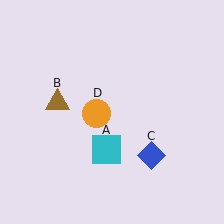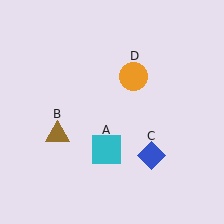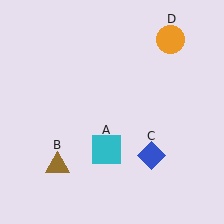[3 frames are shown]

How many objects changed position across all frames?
2 objects changed position: brown triangle (object B), orange circle (object D).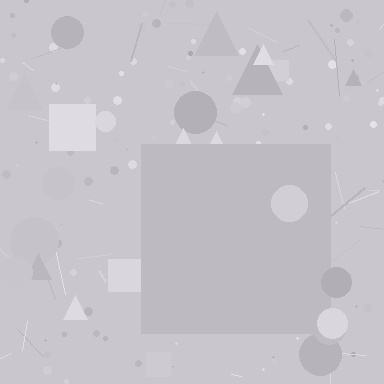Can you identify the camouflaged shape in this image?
The camouflaged shape is a square.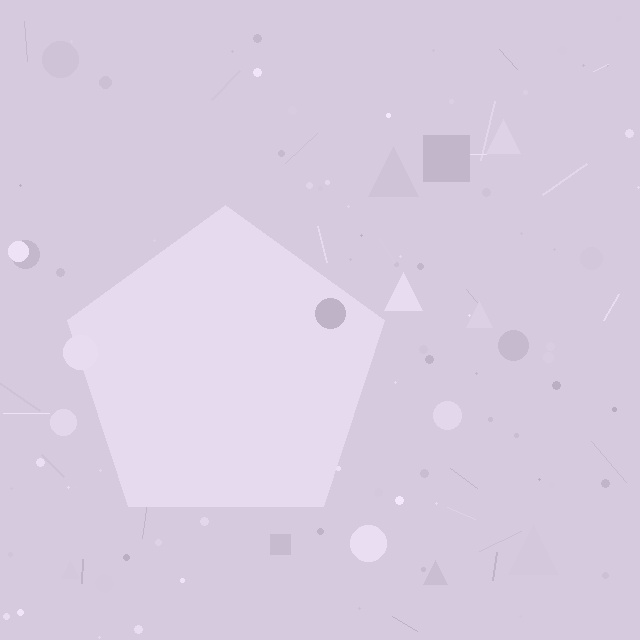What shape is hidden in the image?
A pentagon is hidden in the image.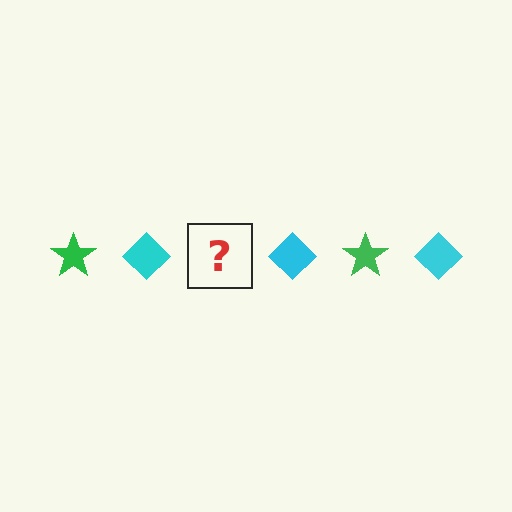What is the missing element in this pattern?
The missing element is a green star.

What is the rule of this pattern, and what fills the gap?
The rule is that the pattern alternates between green star and cyan diamond. The gap should be filled with a green star.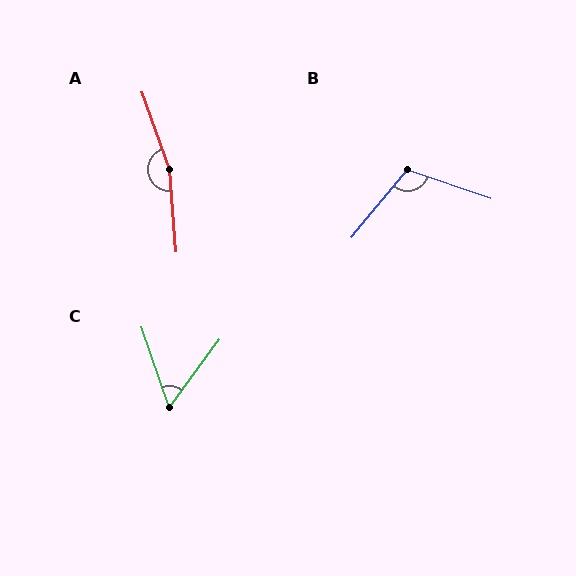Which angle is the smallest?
C, at approximately 55 degrees.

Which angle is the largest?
A, at approximately 164 degrees.